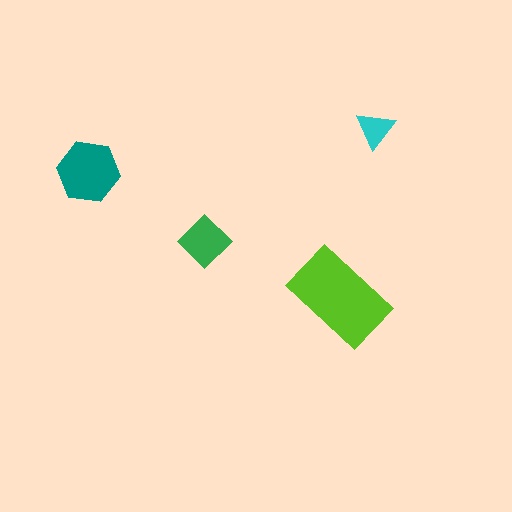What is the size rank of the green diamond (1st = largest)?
3rd.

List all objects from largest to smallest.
The lime rectangle, the teal hexagon, the green diamond, the cyan triangle.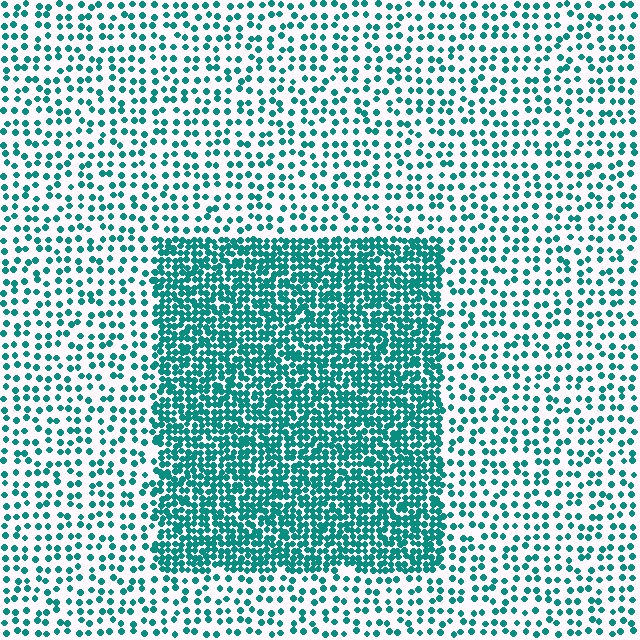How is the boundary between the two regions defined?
The boundary is defined by a change in element density (approximately 2.6x ratio). All elements are the same color, size, and shape.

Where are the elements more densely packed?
The elements are more densely packed inside the rectangle boundary.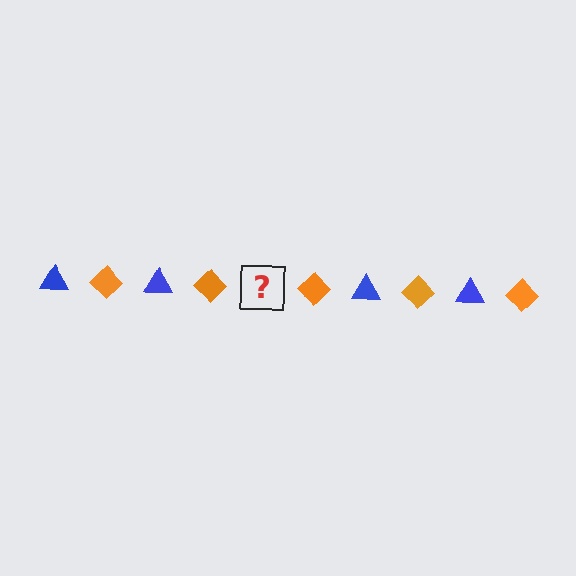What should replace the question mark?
The question mark should be replaced with a blue triangle.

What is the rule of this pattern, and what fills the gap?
The rule is that the pattern alternates between blue triangle and orange diamond. The gap should be filled with a blue triangle.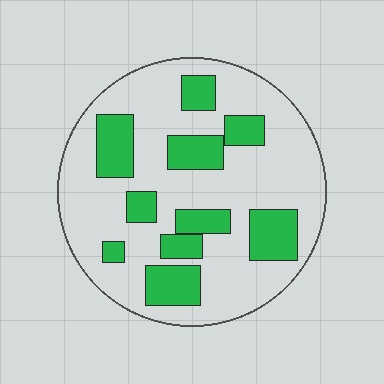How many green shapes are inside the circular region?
10.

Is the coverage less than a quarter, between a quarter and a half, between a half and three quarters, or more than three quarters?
Between a quarter and a half.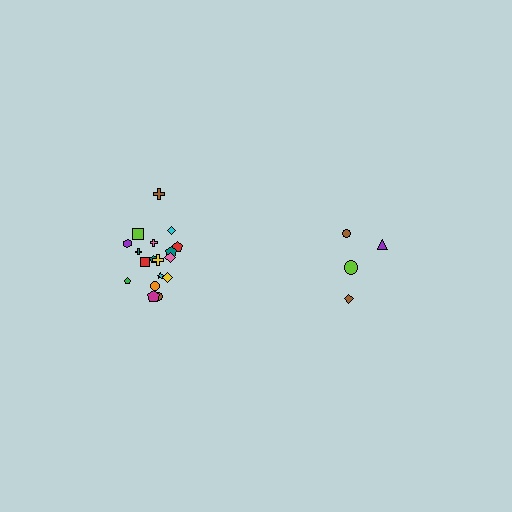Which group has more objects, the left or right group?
The left group.